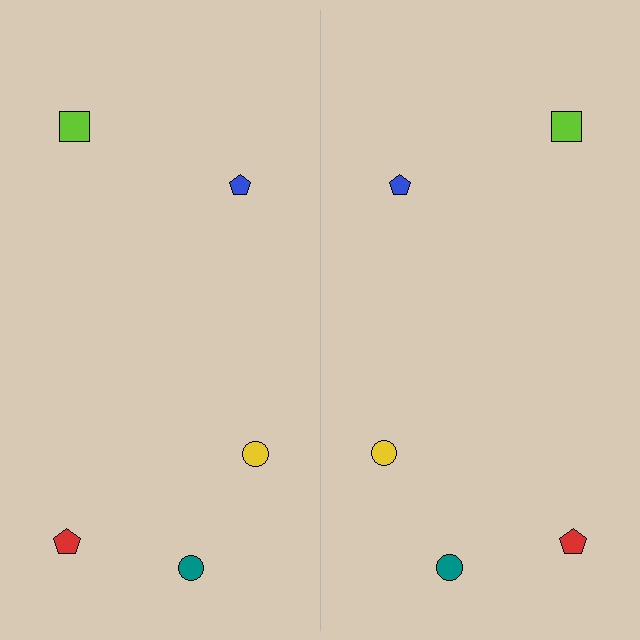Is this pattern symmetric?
Yes, this pattern has bilateral (reflection) symmetry.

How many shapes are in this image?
There are 10 shapes in this image.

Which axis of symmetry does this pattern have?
The pattern has a vertical axis of symmetry running through the center of the image.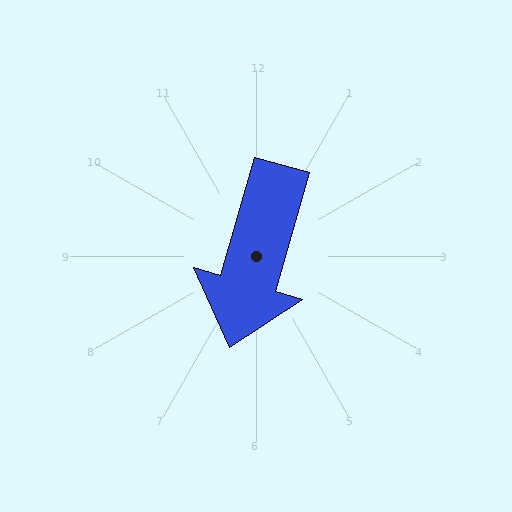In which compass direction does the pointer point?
South.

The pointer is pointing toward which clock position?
Roughly 7 o'clock.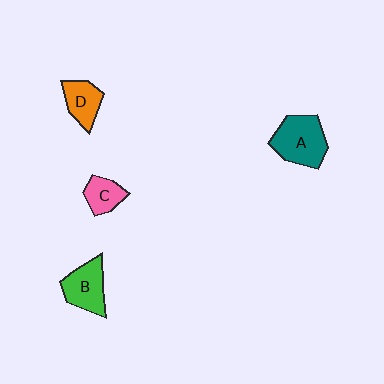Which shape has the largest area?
Shape A (teal).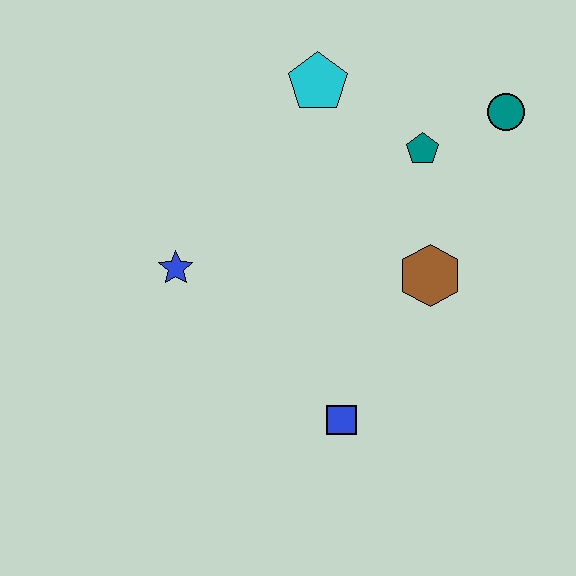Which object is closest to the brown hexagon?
The teal pentagon is closest to the brown hexagon.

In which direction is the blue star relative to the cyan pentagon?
The blue star is below the cyan pentagon.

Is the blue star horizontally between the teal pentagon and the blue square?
No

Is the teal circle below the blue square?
No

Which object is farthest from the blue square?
The teal circle is farthest from the blue square.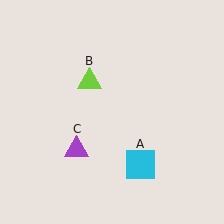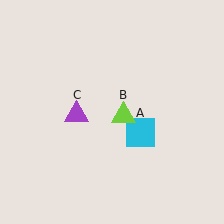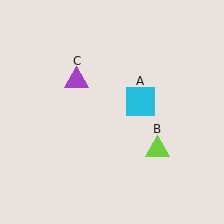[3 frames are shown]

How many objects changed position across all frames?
3 objects changed position: cyan square (object A), lime triangle (object B), purple triangle (object C).